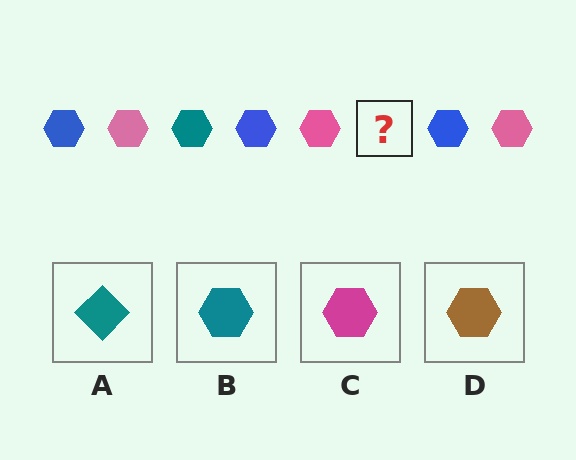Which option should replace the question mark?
Option B.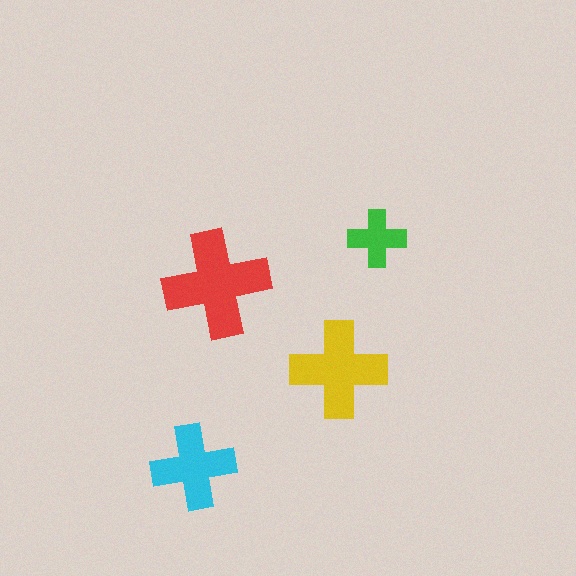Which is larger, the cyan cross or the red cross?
The red one.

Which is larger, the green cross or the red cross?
The red one.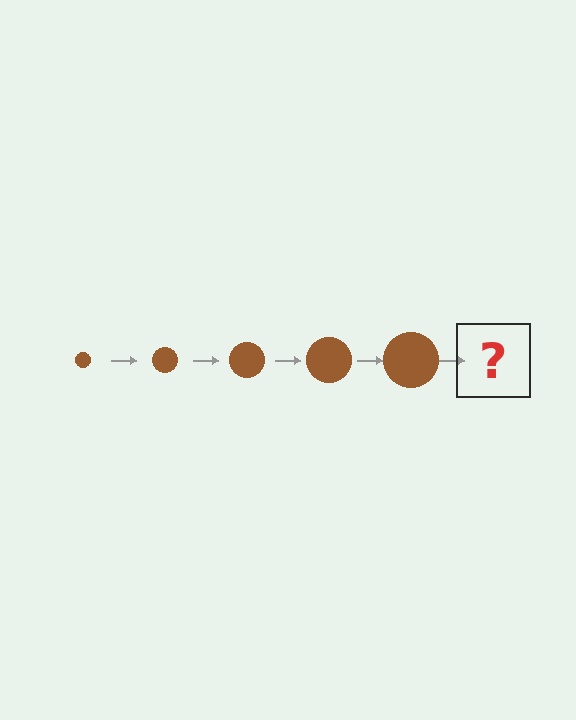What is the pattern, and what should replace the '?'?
The pattern is that the circle gets progressively larger each step. The '?' should be a brown circle, larger than the previous one.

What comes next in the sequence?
The next element should be a brown circle, larger than the previous one.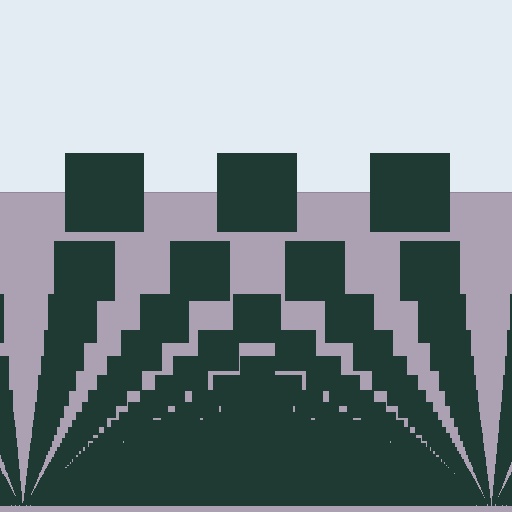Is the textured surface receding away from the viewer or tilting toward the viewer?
The surface appears to tilt toward the viewer. Texture elements get larger and sparser toward the top.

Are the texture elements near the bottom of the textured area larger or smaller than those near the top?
Smaller. The gradient is inverted — elements near the bottom are smaller and denser.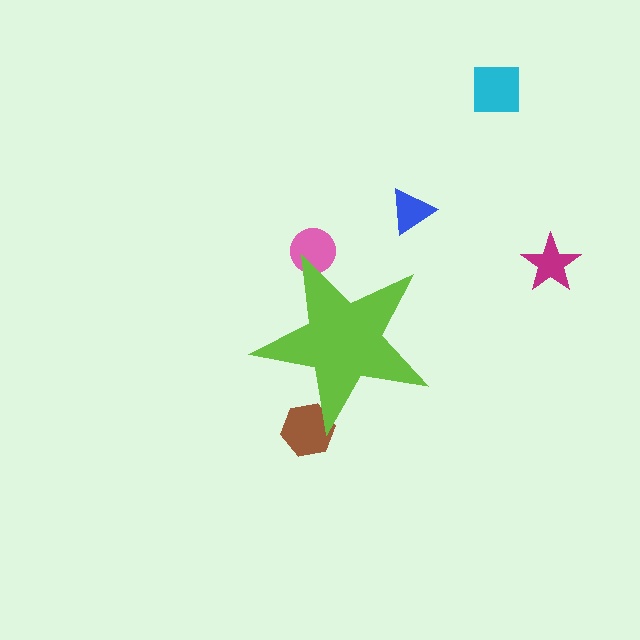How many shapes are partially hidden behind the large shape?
2 shapes are partially hidden.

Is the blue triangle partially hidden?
No, the blue triangle is fully visible.